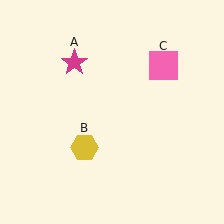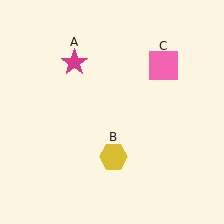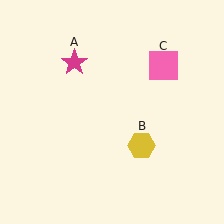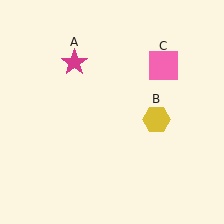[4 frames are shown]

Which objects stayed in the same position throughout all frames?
Magenta star (object A) and pink square (object C) remained stationary.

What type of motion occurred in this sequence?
The yellow hexagon (object B) rotated counterclockwise around the center of the scene.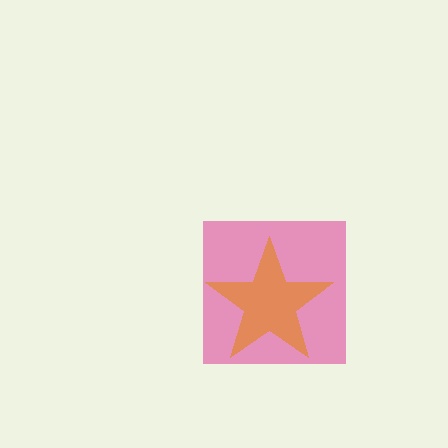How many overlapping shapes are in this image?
There are 2 overlapping shapes in the image.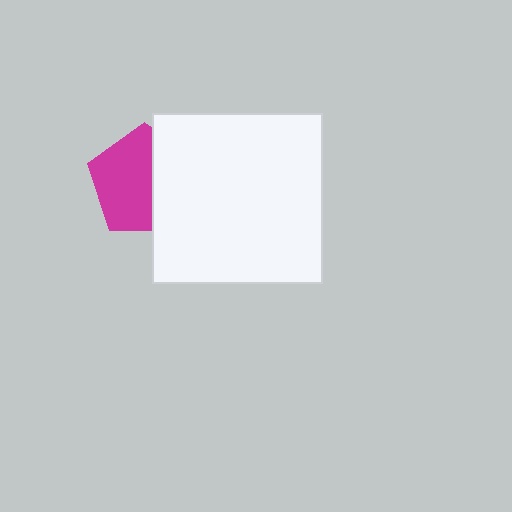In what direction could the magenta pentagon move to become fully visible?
The magenta pentagon could move left. That would shift it out from behind the white square entirely.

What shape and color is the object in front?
The object in front is a white square.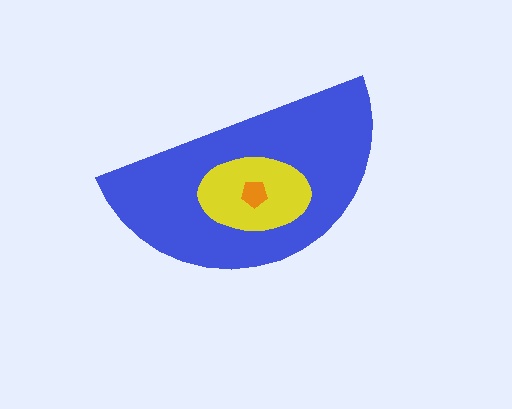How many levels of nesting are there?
3.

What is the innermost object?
The orange pentagon.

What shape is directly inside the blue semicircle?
The yellow ellipse.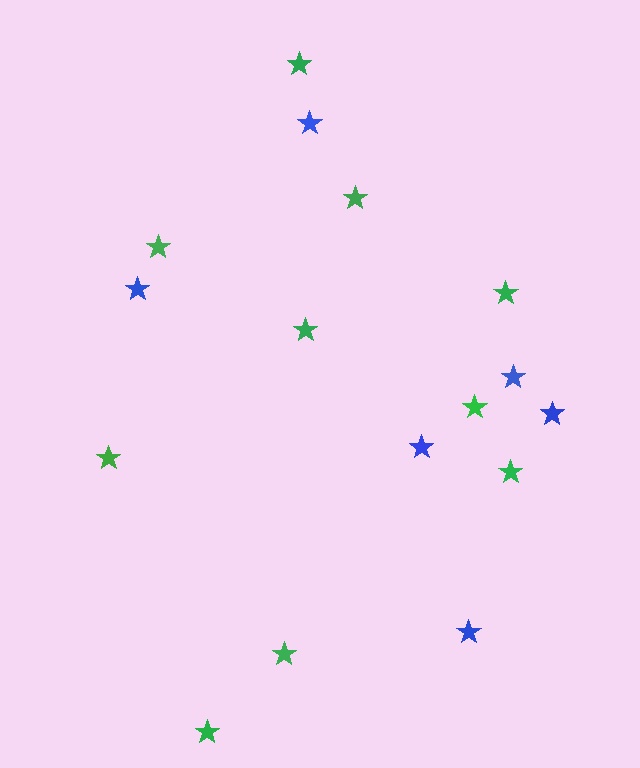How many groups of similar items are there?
There are 2 groups: one group of blue stars (6) and one group of green stars (10).